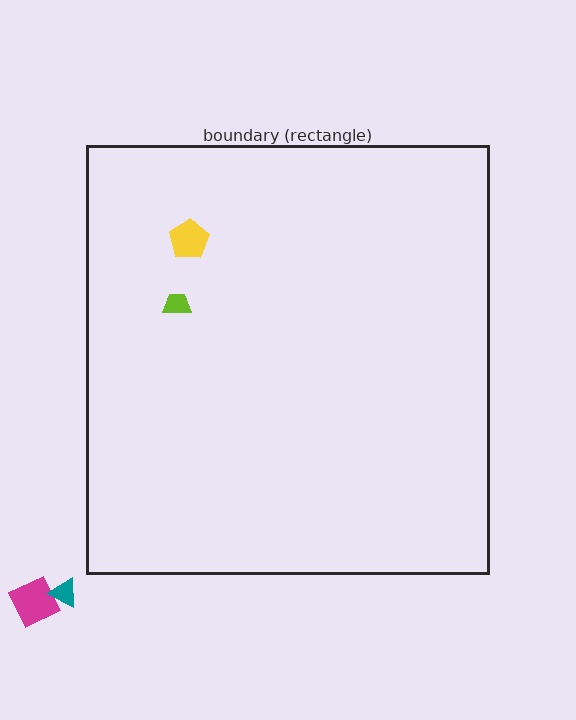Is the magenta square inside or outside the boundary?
Outside.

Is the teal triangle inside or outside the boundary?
Outside.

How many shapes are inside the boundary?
2 inside, 2 outside.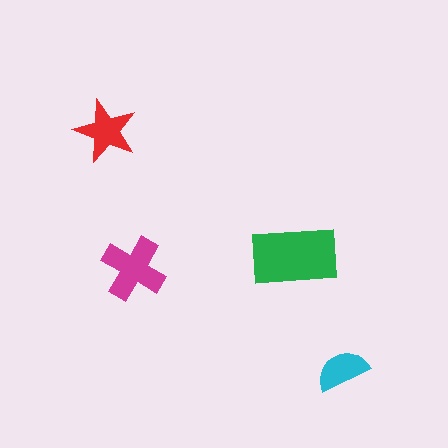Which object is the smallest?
The cyan semicircle.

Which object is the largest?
The green rectangle.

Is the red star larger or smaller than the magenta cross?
Smaller.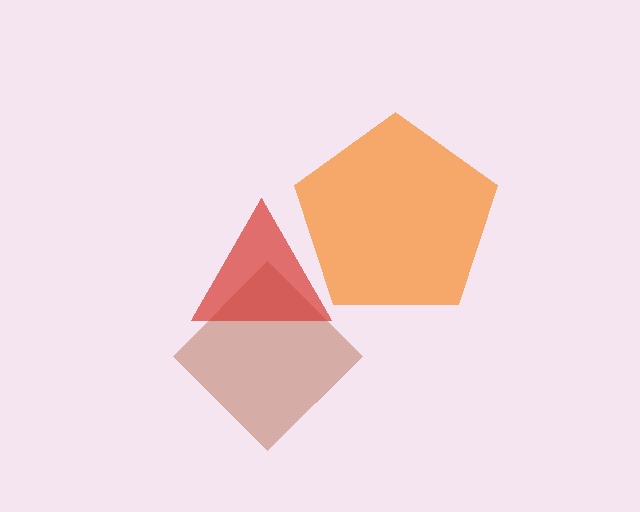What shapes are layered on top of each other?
The layered shapes are: a brown diamond, an orange pentagon, a red triangle.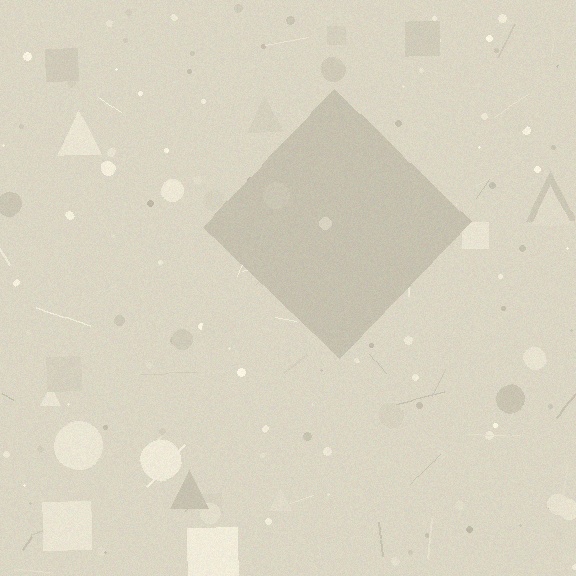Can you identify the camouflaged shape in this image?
The camouflaged shape is a diamond.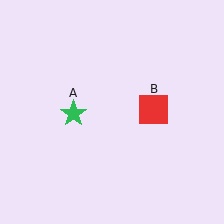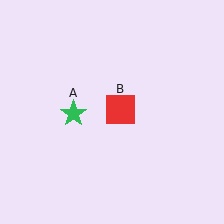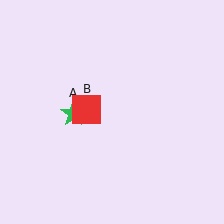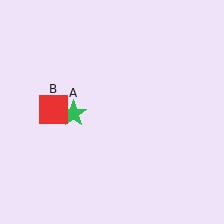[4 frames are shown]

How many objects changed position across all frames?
1 object changed position: red square (object B).